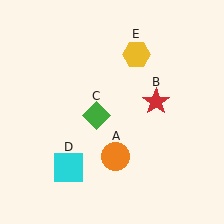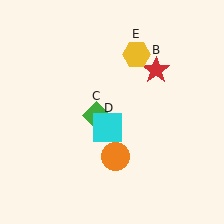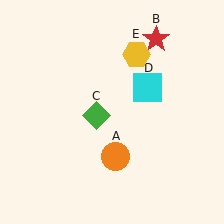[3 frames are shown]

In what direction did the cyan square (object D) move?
The cyan square (object D) moved up and to the right.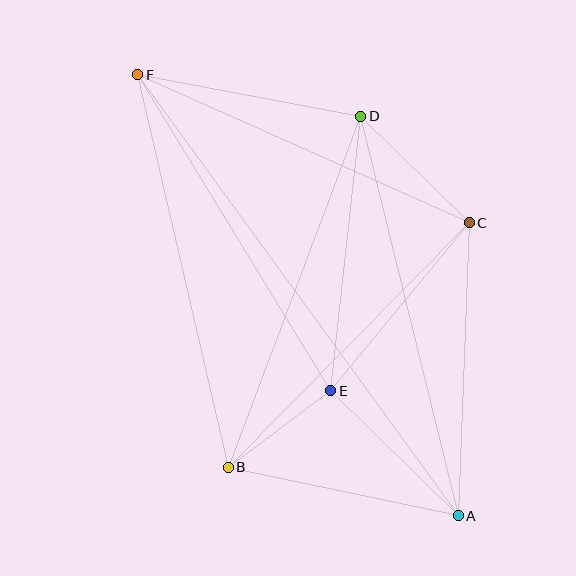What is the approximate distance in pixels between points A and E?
The distance between A and E is approximately 178 pixels.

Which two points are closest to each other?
Points B and E are closest to each other.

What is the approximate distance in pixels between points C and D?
The distance between C and D is approximately 152 pixels.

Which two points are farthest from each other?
Points A and F are farthest from each other.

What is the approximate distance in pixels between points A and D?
The distance between A and D is approximately 411 pixels.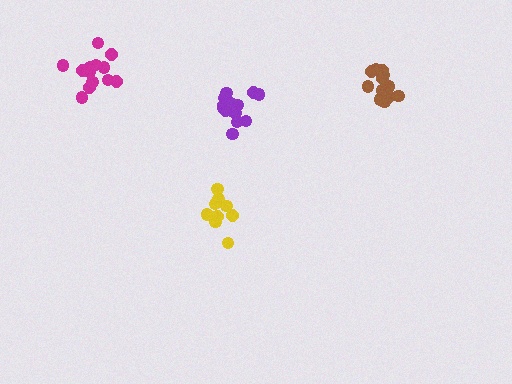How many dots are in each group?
Group 1: 10 dots, Group 2: 14 dots, Group 3: 15 dots, Group 4: 13 dots (52 total).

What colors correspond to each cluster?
The clusters are colored: yellow, brown, purple, magenta.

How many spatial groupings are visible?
There are 4 spatial groupings.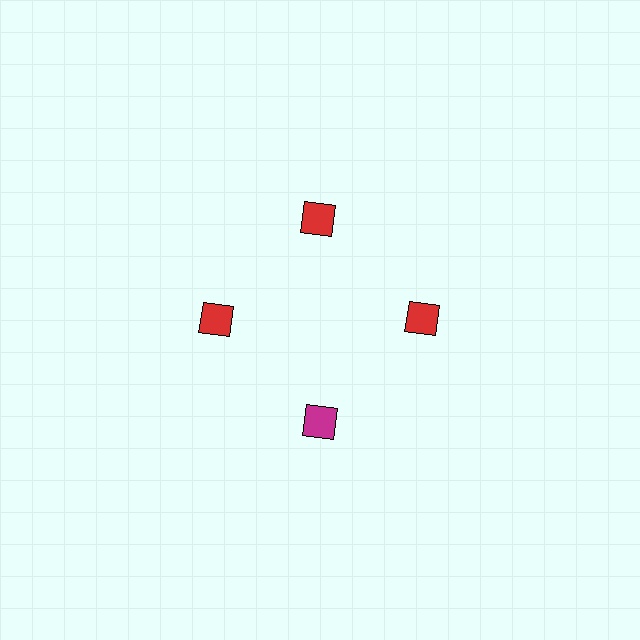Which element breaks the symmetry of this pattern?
The magenta diamond at roughly the 6 o'clock position breaks the symmetry. All other shapes are red diamonds.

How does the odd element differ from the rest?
It has a different color: magenta instead of red.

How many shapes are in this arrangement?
There are 4 shapes arranged in a ring pattern.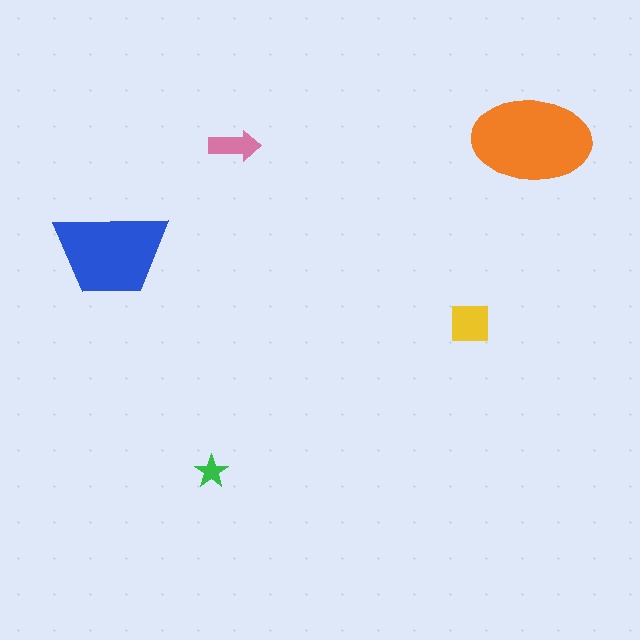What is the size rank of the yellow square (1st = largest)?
3rd.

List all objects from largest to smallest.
The orange ellipse, the blue trapezoid, the yellow square, the pink arrow, the green star.